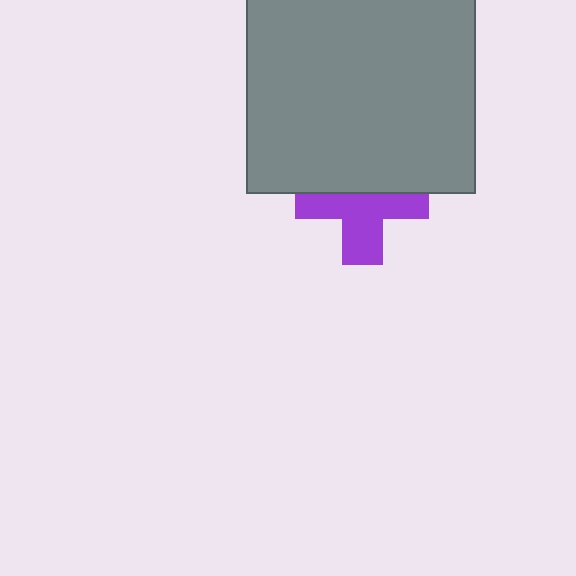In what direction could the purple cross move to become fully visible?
The purple cross could move down. That would shift it out from behind the gray square entirely.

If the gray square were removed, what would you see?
You would see the complete purple cross.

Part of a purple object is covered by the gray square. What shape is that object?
It is a cross.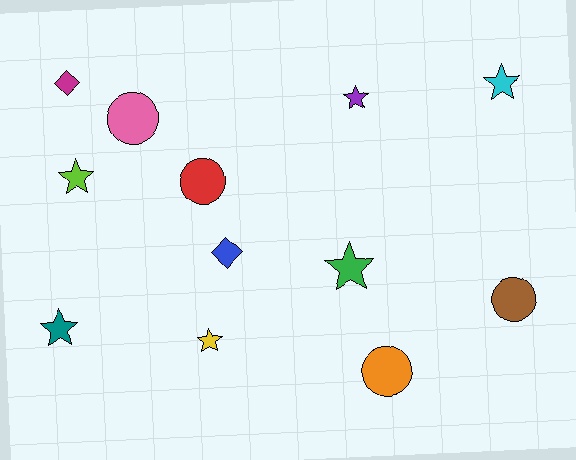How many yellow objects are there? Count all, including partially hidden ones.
There is 1 yellow object.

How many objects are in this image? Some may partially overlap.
There are 12 objects.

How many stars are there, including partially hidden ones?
There are 6 stars.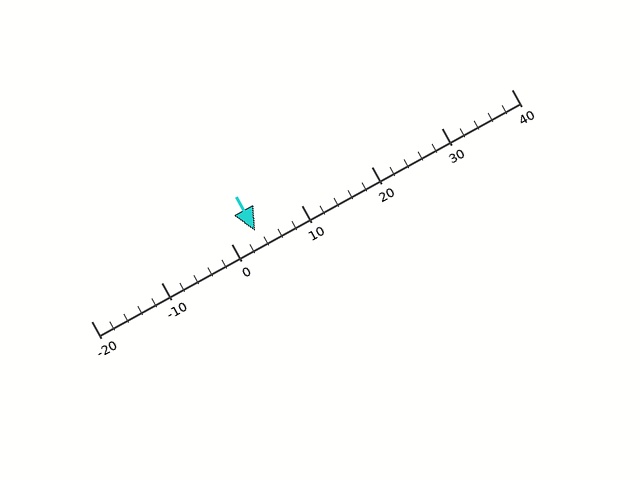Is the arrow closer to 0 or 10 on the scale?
The arrow is closer to 0.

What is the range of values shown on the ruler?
The ruler shows values from -20 to 40.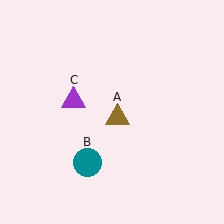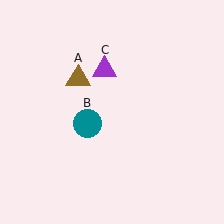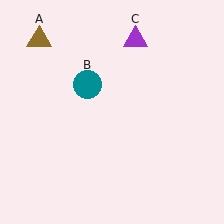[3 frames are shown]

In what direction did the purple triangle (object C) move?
The purple triangle (object C) moved up and to the right.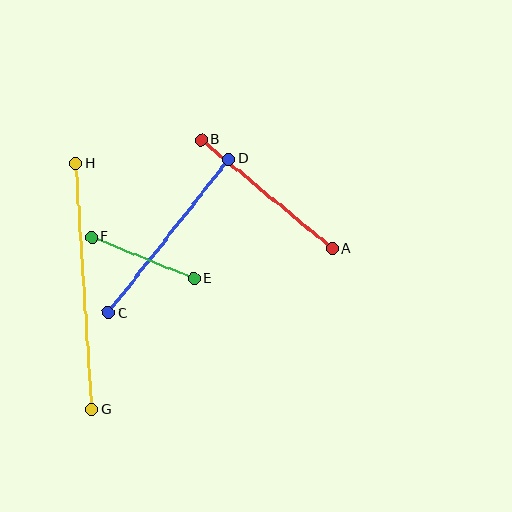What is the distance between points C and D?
The distance is approximately 196 pixels.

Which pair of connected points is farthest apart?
Points G and H are farthest apart.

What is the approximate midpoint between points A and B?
The midpoint is at approximately (267, 194) pixels.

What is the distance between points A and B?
The distance is approximately 170 pixels.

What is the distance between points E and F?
The distance is approximately 110 pixels.